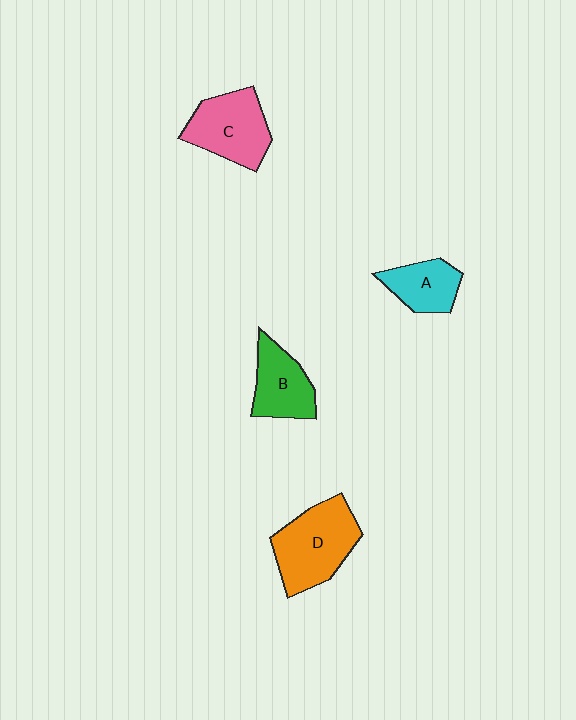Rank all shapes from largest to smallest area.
From largest to smallest: D (orange), C (pink), B (green), A (cyan).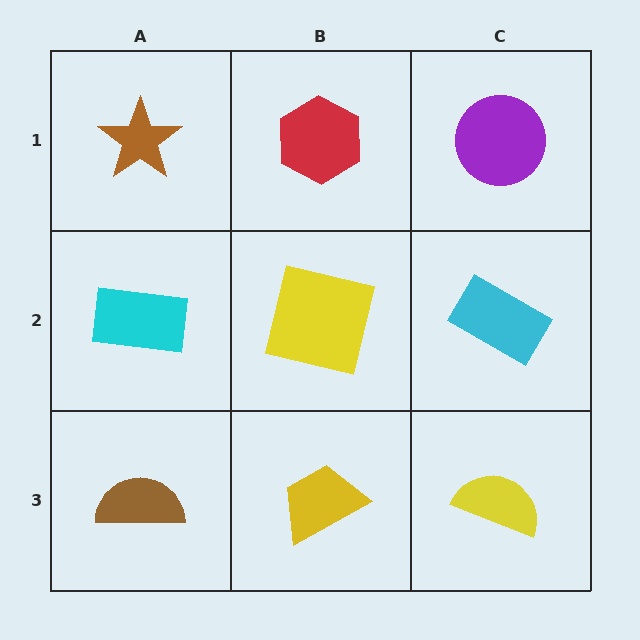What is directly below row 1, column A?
A cyan rectangle.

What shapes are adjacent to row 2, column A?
A brown star (row 1, column A), a brown semicircle (row 3, column A), a yellow square (row 2, column B).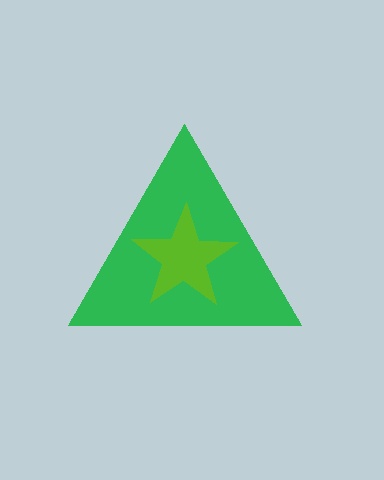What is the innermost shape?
The lime star.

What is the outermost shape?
The green triangle.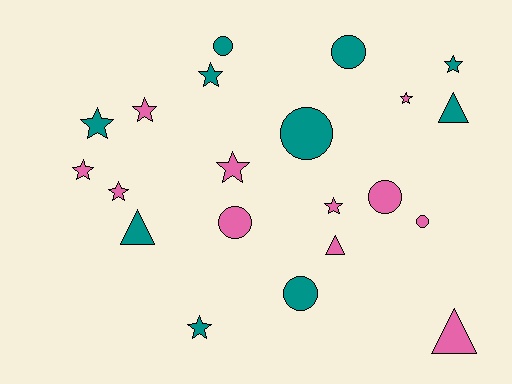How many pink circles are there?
There are 3 pink circles.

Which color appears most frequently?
Pink, with 11 objects.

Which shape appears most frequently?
Star, with 10 objects.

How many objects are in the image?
There are 21 objects.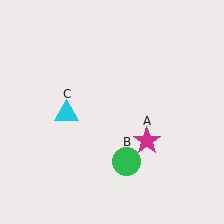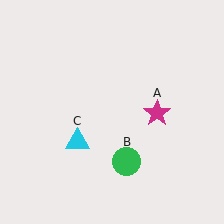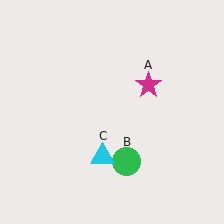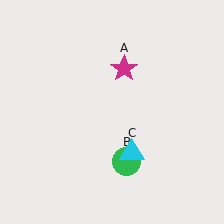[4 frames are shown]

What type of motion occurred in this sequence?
The magenta star (object A), cyan triangle (object C) rotated counterclockwise around the center of the scene.